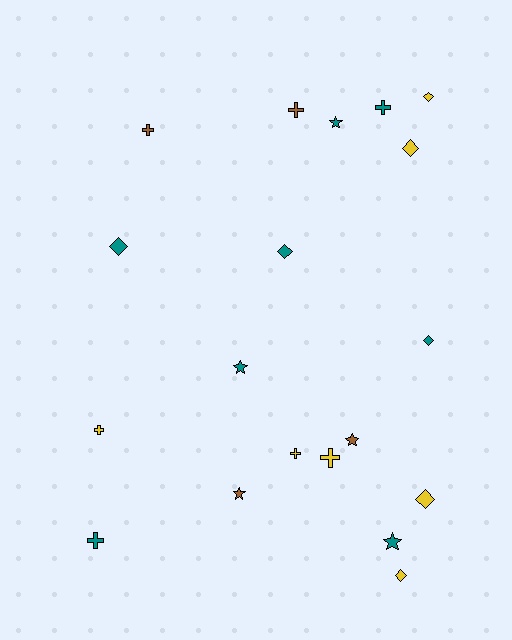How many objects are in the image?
There are 19 objects.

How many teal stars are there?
There are 3 teal stars.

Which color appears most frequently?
Teal, with 8 objects.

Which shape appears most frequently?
Cross, with 7 objects.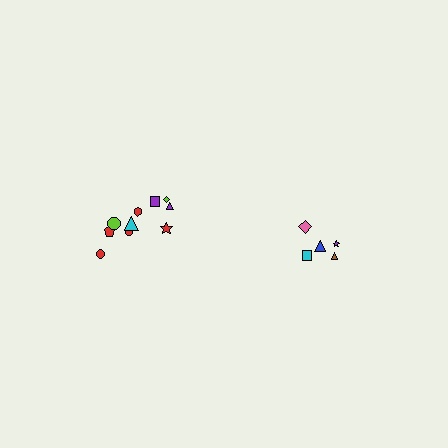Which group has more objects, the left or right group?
The left group.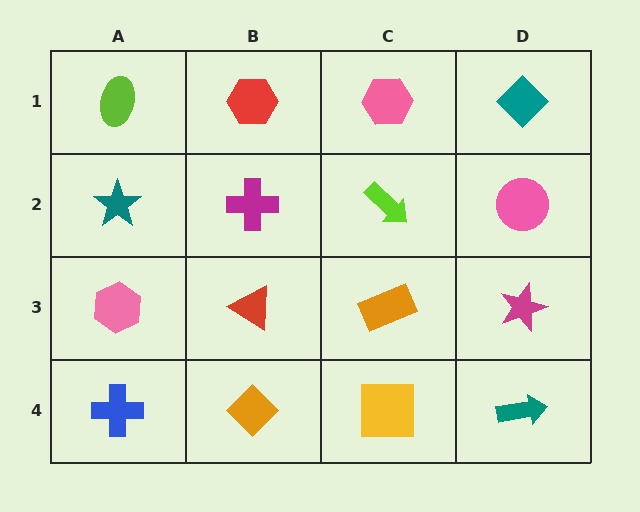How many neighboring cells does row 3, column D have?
3.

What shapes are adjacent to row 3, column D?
A pink circle (row 2, column D), a teal arrow (row 4, column D), an orange rectangle (row 3, column C).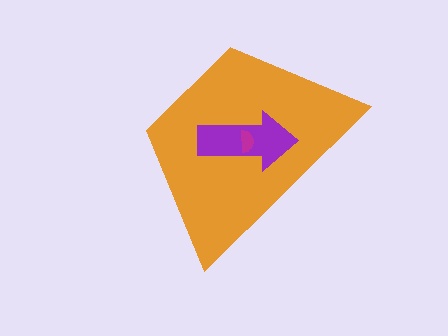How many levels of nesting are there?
3.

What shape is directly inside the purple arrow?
The magenta semicircle.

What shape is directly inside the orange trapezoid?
The purple arrow.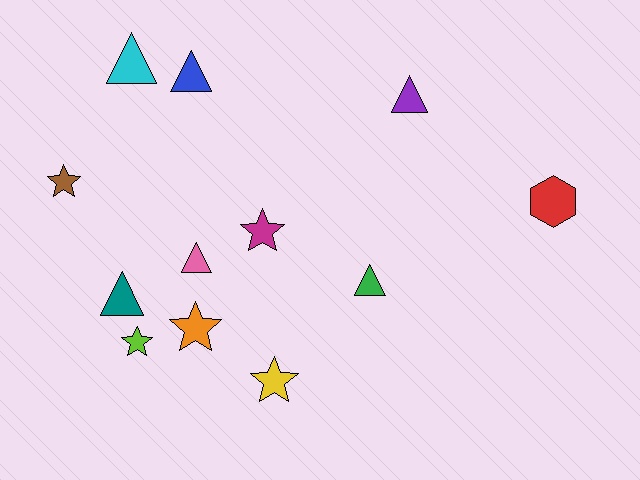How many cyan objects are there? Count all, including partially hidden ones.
There is 1 cyan object.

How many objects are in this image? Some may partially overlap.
There are 12 objects.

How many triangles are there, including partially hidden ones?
There are 6 triangles.